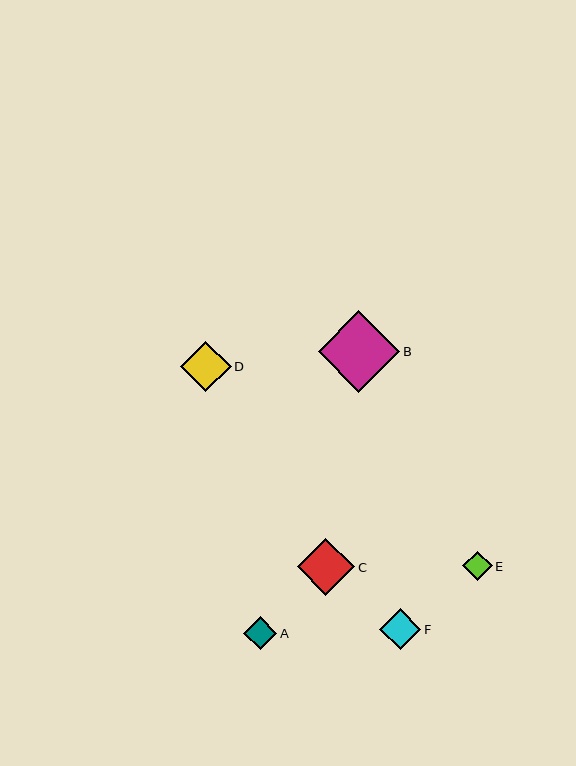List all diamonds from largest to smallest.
From largest to smallest: B, C, D, F, A, E.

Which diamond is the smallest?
Diamond E is the smallest with a size of approximately 30 pixels.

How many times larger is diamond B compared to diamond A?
Diamond B is approximately 2.5 times the size of diamond A.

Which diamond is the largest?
Diamond B is the largest with a size of approximately 82 pixels.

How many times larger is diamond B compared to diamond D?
Diamond B is approximately 1.6 times the size of diamond D.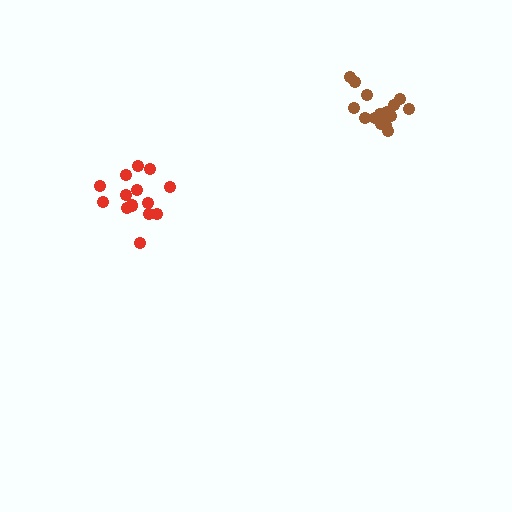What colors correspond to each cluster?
The clusters are colored: red, brown.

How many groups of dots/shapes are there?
There are 2 groups.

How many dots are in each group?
Group 1: 14 dots, Group 2: 16 dots (30 total).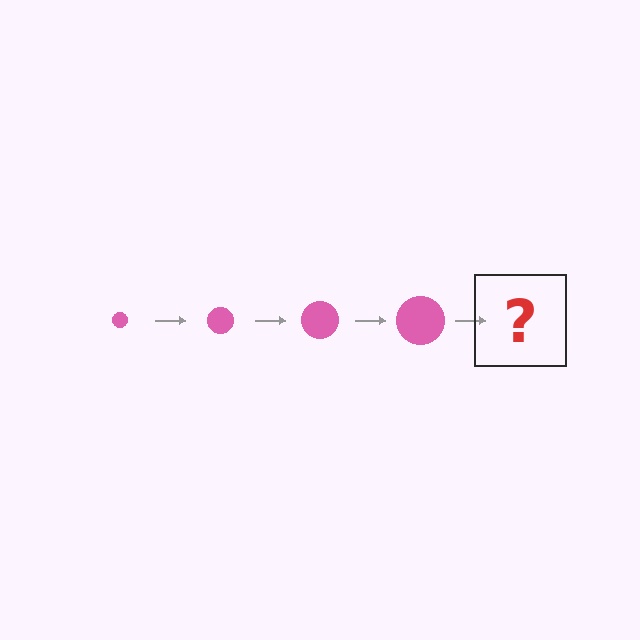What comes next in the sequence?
The next element should be a pink circle, larger than the previous one.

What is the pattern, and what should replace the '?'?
The pattern is that the circle gets progressively larger each step. The '?' should be a pink circle, larger than the previous one.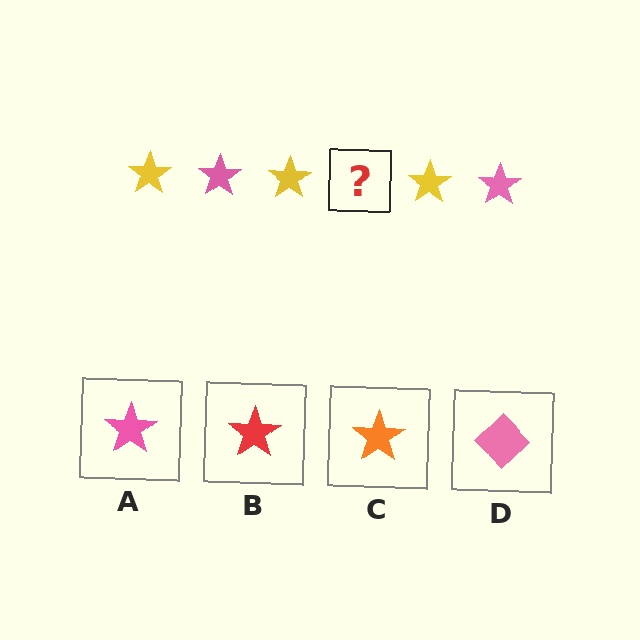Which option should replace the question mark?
Option A.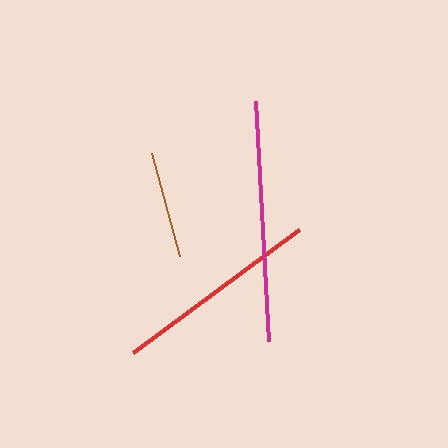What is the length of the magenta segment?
The magenta segment is approximately 240 pixels long.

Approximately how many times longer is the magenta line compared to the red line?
The magenta line is approximately 1.2 times the length of the red line.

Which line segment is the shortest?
The brown line is the shortest at approximately 107 pixels.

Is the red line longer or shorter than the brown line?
The red line is longer than the brown line.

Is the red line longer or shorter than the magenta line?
The magenta line is longer than the red line.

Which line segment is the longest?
The magenta line is the longest at approximately 240 pixels.